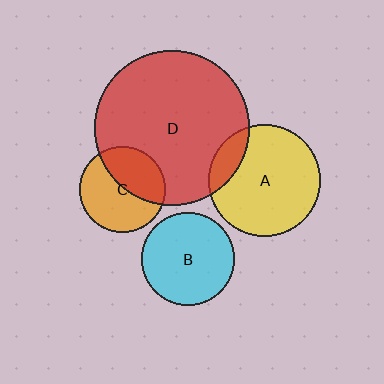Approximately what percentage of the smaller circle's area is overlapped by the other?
Approximately 40%.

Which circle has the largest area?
Circle D (red).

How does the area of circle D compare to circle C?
Approximately 3.3 times.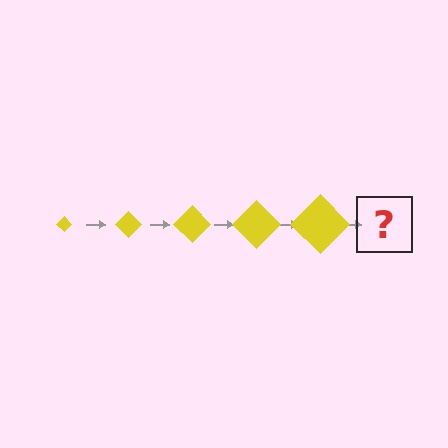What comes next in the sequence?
The next element should be a yellow diamond, larger than the previous one.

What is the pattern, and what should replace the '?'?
The pattern is that the diamond gets progressively larger each step. The '?' should be a yellow diamond, larger than the previous one.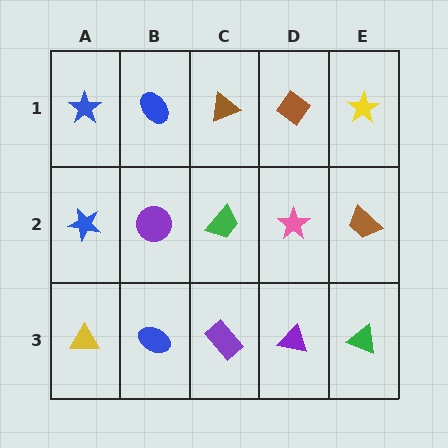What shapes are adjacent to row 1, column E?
A brown trapezoid (row 2, column E), a brown diamond (row 1, column D).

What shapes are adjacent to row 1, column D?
A pink star (row 2, column D), a brown triangle (row 1, column C), a yellow star (row 1, column E).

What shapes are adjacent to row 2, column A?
A blue star (row 1, column A), a yellow triangle (row 3, column A), a purple circle (row 2, column B).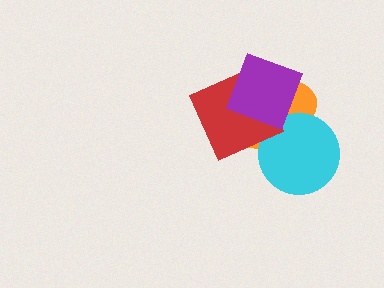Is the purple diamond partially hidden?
No, no other shape covers it.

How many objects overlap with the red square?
2 objects overlap with the red square.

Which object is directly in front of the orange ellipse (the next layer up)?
The cyan circle is directly in front of the orange ellipse.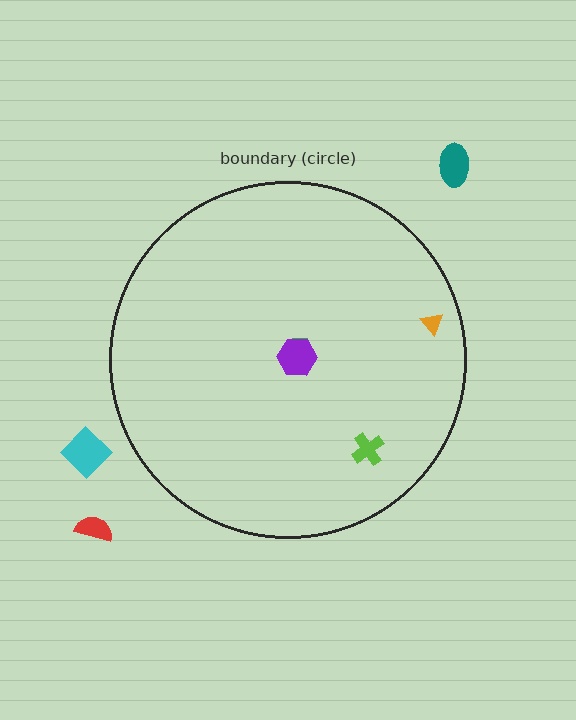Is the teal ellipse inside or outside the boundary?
Outside.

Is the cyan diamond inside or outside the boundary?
Outside.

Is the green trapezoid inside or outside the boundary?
Inside.